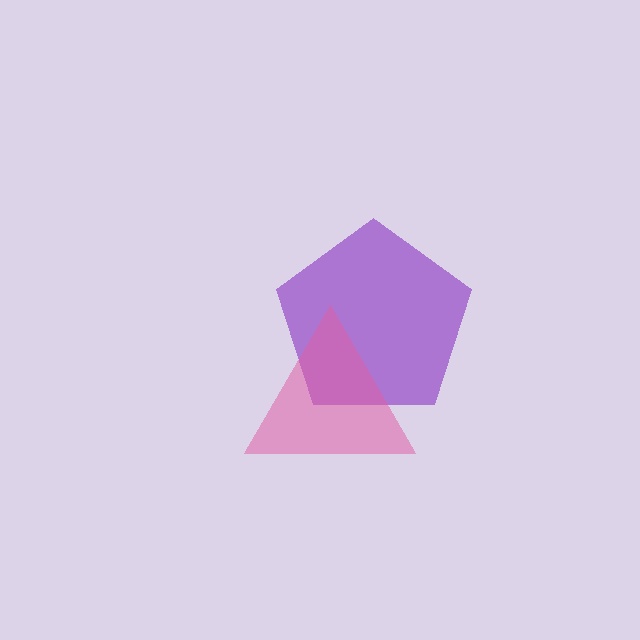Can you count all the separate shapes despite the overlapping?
Yes, there are 2 separate shapes.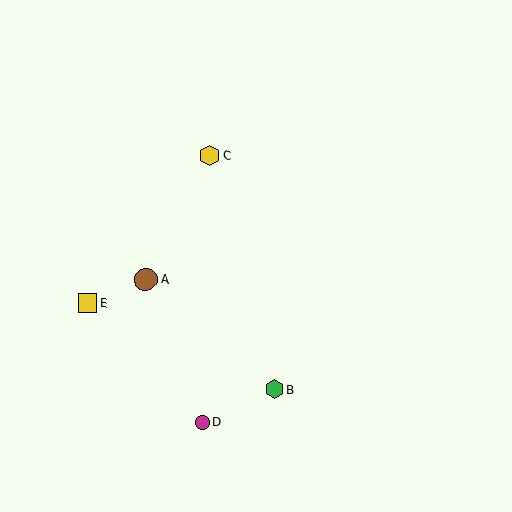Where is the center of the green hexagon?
The center of the green hexagon is at (274, 389).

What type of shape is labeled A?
Shape A is a brown circle.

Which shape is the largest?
The brown circle (labeled A) is the largest.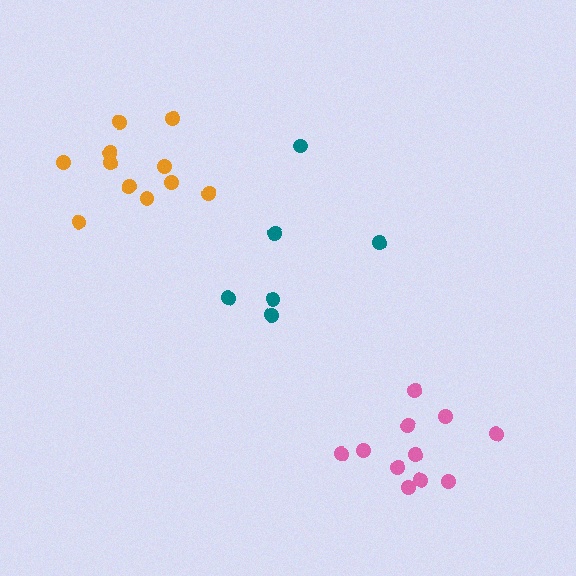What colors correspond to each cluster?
The clusters are colored: orange, pink, teal.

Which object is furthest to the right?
The pink cluster is rightmost.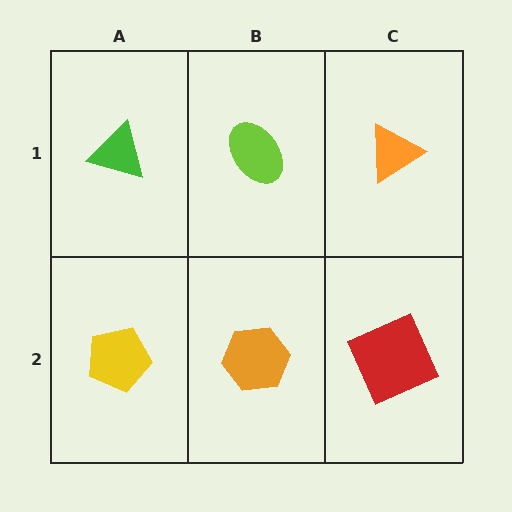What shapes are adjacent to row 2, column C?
An orange triangle (row 1, column C), an orange hexagon (row 2, column B).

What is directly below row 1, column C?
A red square.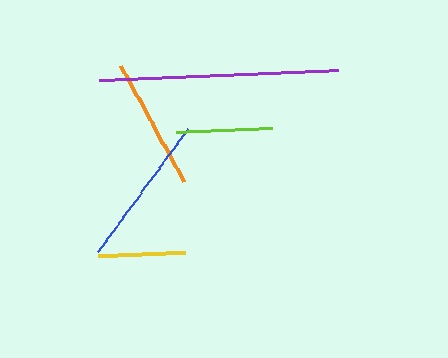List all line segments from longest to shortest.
From longest to shortest: purple, blue, orange, lime, yellow.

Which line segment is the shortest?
The yellow line is the shortest at approximately 87 pixels.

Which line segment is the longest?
The purple line is the longest at approximately 240 pixels.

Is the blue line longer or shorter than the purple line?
The purple line is longer than the blue line.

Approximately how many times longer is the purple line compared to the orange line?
The purple line is approximately 1.8 times the length of the orange line.